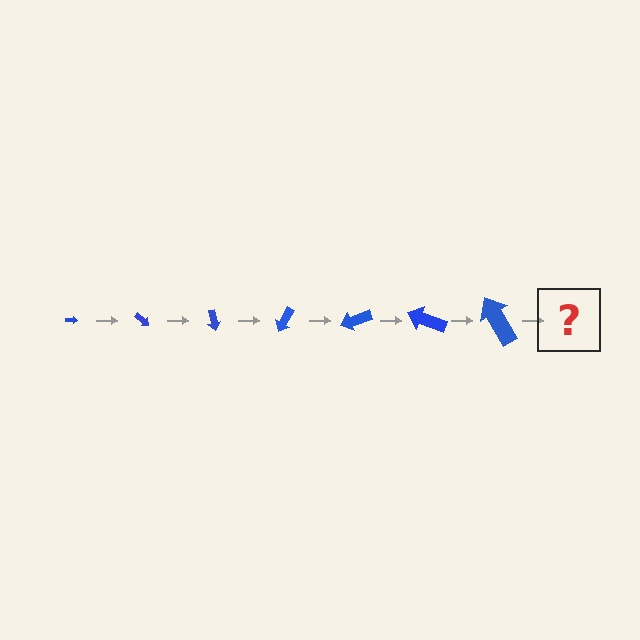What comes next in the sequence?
The next element should be an arrow, larger than the previous one and rotated 280 degrees from the start.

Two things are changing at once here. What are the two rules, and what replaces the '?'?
The two rules are that the arrow grows larger each step and it rotates 40 degrees each step. The '?' should be an arrow, larger than the previous one and rotated 280 degrees from the start.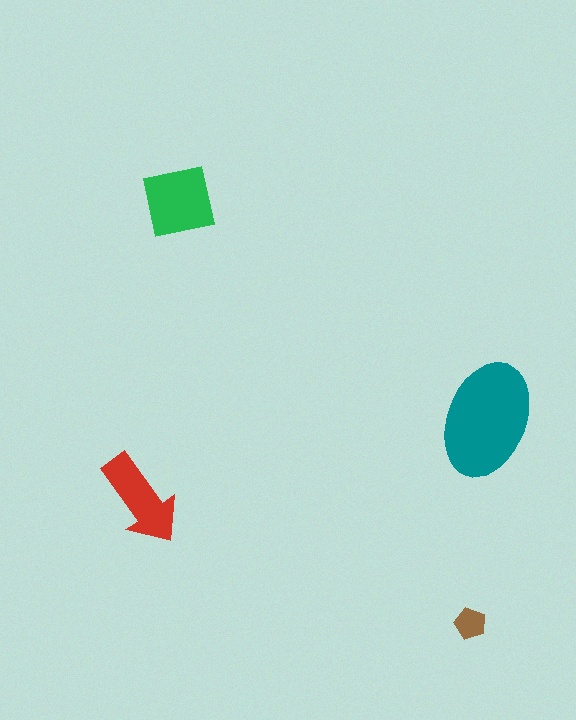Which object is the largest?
The teal ellipse.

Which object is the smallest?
The brown pentagon.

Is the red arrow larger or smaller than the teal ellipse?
Smaller.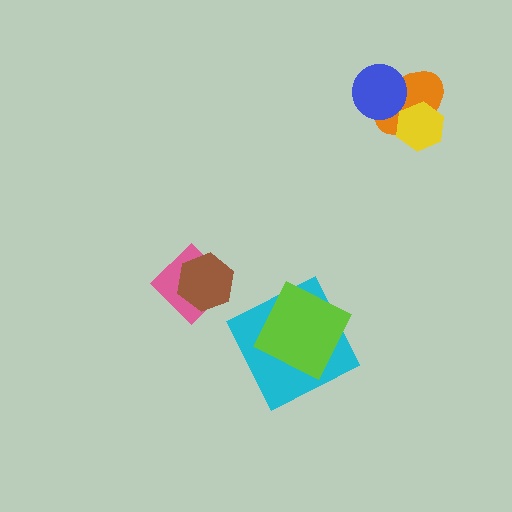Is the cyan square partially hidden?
Yes, it is partially covered by another shape.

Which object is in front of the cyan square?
The lime square is in front of the cyan square.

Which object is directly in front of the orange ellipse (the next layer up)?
The yellow hexagon is directly in front of the orange ellipse.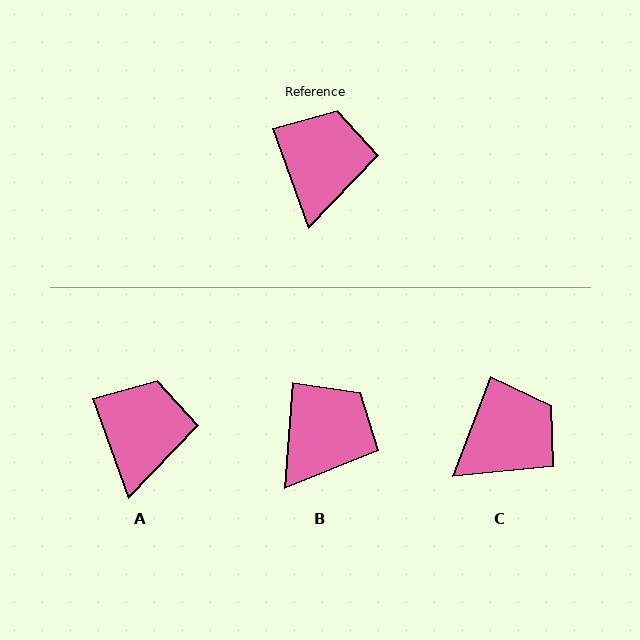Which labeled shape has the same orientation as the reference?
A.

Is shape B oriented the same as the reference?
No, it is off by about 24 degrees.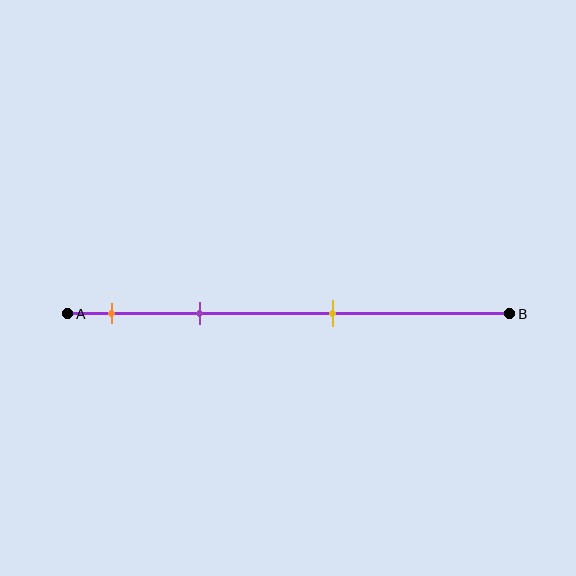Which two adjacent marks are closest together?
The orange and purple marks are the closest adjacent pair.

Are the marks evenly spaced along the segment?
No, the marks are not evenly spaced.